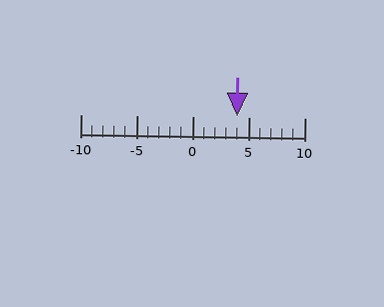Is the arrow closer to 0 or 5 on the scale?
The arrow is closer to 5.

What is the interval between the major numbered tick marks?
The major tick marks are spaced 5 units apart.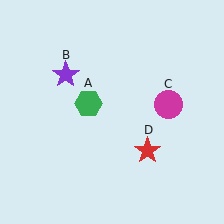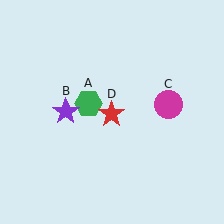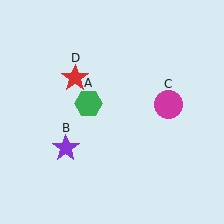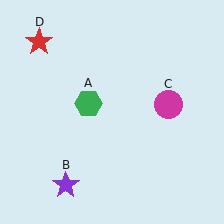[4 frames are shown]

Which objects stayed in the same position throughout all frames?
Green hexagon (object A) and magenta circle (object C) remained stationary.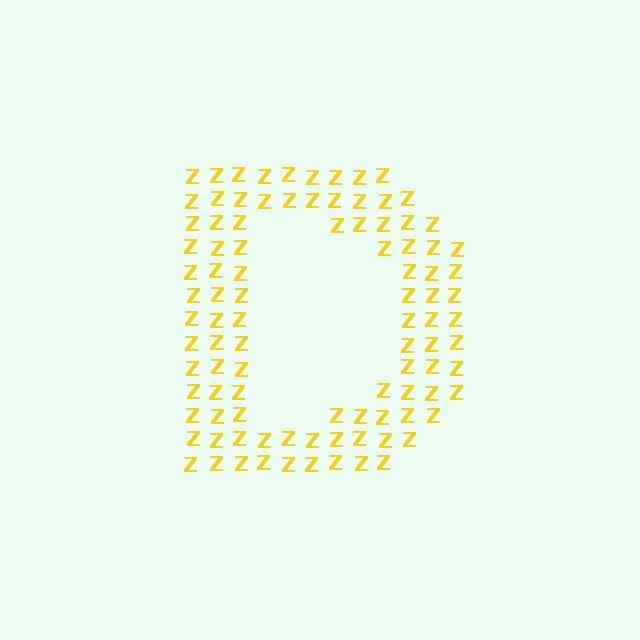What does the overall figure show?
The overall figure shows the letter D.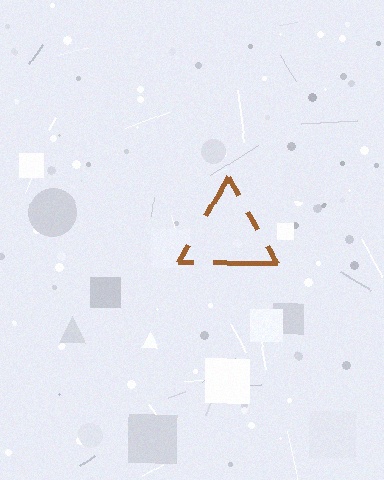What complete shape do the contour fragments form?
The contour fragments form a triangle.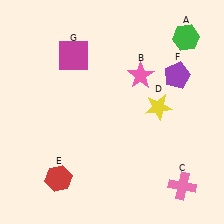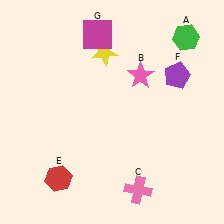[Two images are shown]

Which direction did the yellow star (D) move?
The yellow star (D) moved up.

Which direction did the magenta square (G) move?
The magenta square (G) moved right.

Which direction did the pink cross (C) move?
The pink cross (C) moved left.